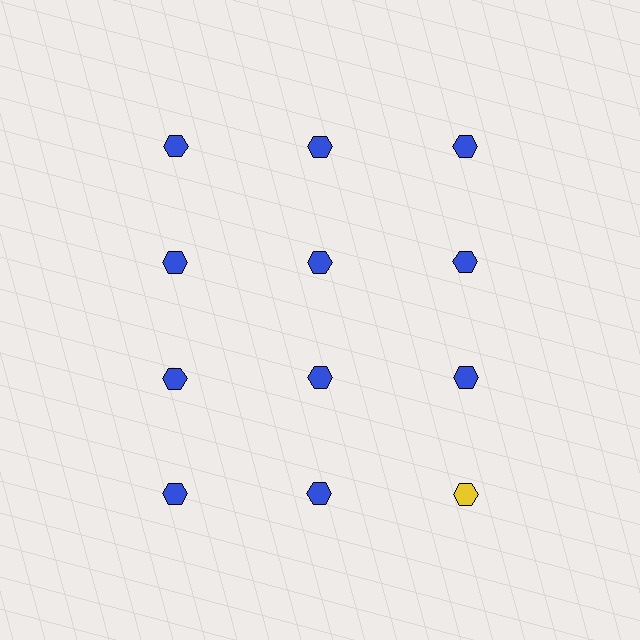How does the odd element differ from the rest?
It has a different color: yellow instead of blue.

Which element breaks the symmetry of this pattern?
The yellow hexagon in the fourth row, center column breaks the symmetry. All other shapes are blue hexagons.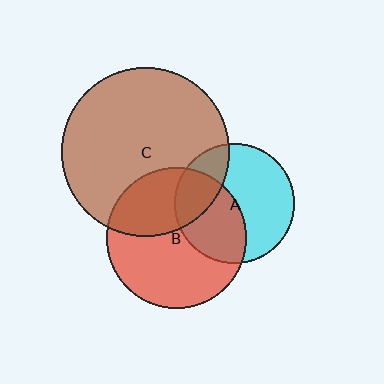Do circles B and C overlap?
Yes.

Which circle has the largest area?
Circle C (brown).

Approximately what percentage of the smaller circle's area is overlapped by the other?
Approximately 35%.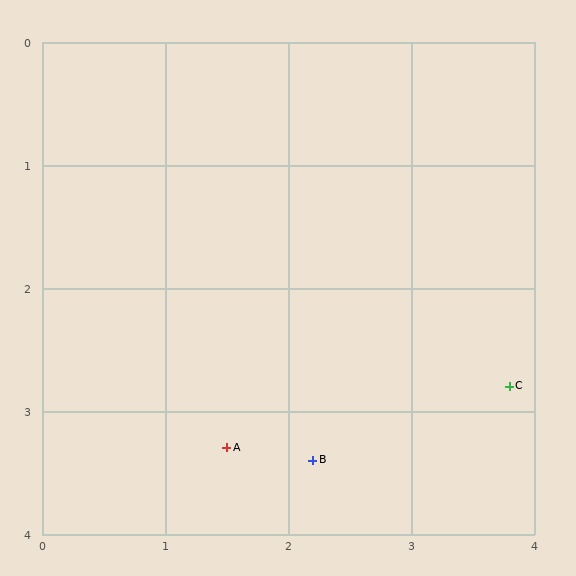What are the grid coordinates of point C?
Point C is at approximately (3.8, 2.8).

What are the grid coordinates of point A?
Point A is at approximately (1.5, 3.3).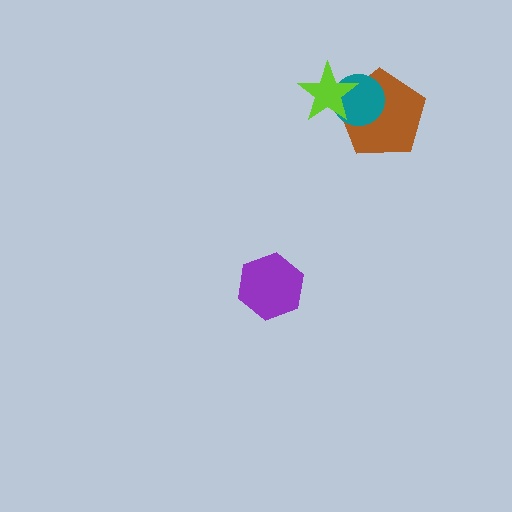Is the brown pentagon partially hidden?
Yes, it is partially covered by another shape.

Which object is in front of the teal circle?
The lime star is in front of the teal circle.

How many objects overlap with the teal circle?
2 objects overlap with the teal circle.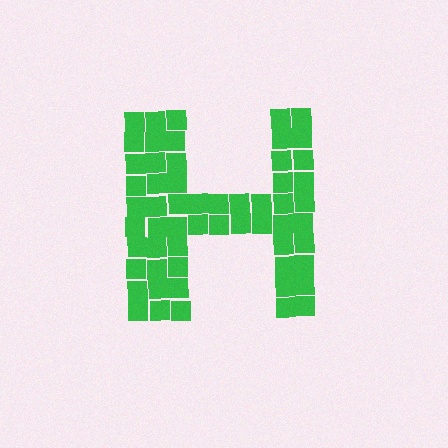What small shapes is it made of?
It is made of small squares.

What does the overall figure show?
The overall figure shows the letter H.